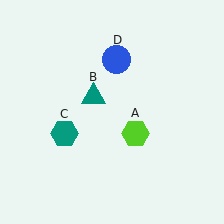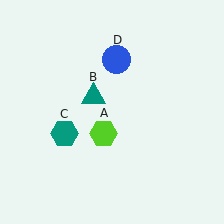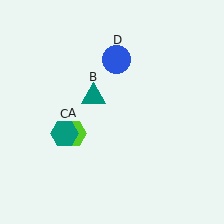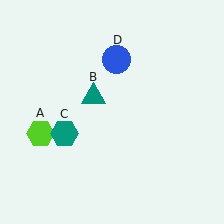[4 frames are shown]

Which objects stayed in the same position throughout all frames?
Teal triangle (object B) and teal hexagon (object C) and blue circle (object D) remained stationary.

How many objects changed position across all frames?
1 object changed position: lime hexagon (object A).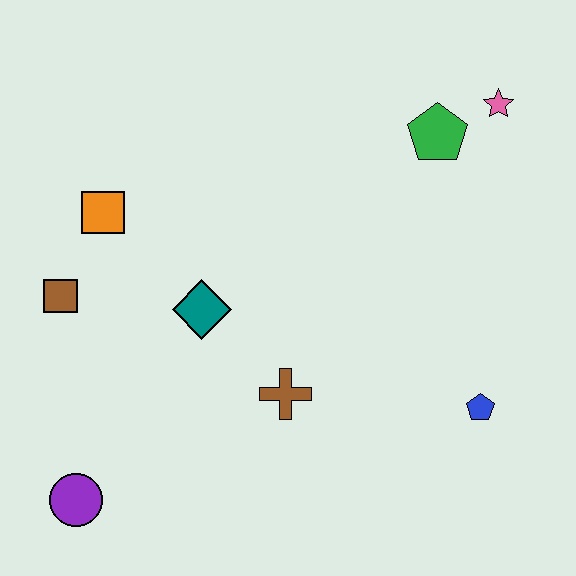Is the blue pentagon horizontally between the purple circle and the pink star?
Yes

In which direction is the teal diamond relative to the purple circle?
The teal diamond is above the purple circle.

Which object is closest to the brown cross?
The teal diamond is closest to the brown cross.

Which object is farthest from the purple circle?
The pink star is farthest from the purple circle.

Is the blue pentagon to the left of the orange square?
No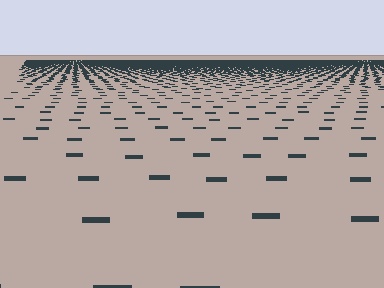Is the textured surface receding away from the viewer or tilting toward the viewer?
The surface is receding away from the viewer. Texture elements get smaller and denser toward the top.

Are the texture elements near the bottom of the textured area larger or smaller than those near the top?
Larger. Near the bottom, elements are closer to the viewer and appear at a bigger on-screen size.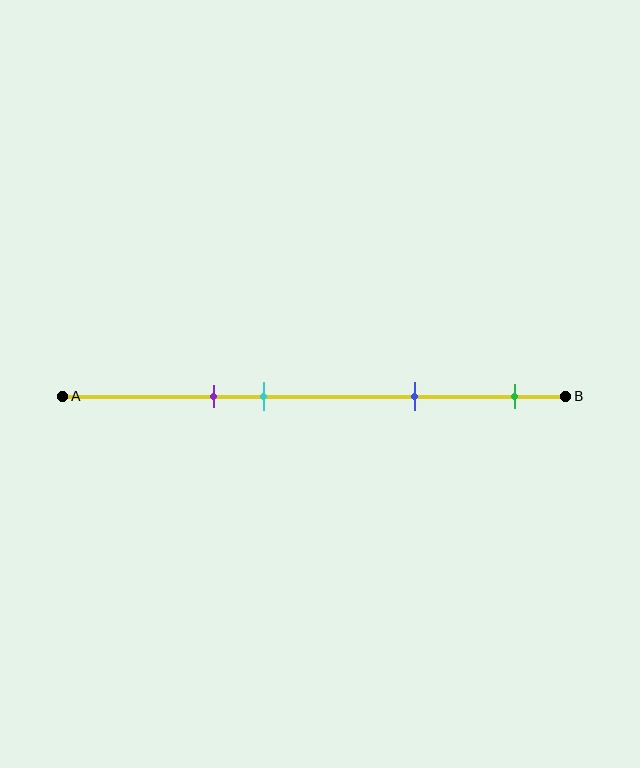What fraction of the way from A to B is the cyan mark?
The cyan mark is approximately 40% (0.4) of the way from A to B.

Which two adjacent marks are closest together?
The purple and cyan marks are the closest adjacent pair.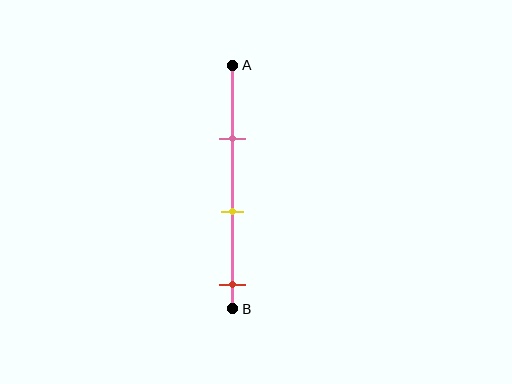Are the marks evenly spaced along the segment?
Yes, the marks are approximately evenly spaced.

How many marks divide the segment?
There are 3 marks dividing the segment.